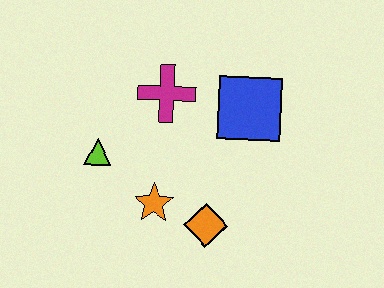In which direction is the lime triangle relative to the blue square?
The lime triangle is to the left of the blue square.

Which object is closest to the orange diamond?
The orange star is closest to the orange diamond.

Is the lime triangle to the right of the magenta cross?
No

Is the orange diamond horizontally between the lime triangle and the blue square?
Yes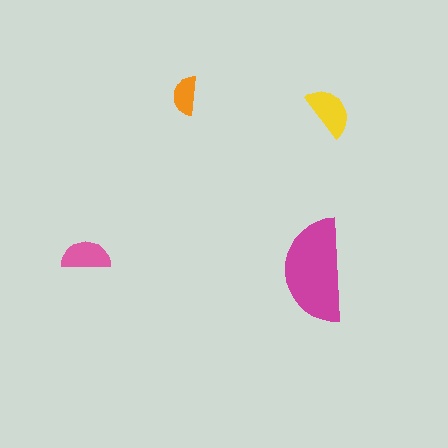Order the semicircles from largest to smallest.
the magenta one, the yellow one, the pink one, the orange one.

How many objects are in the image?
There are 4 objects in the image.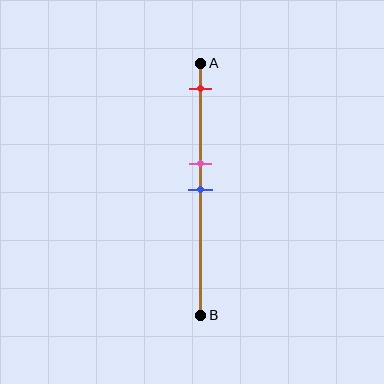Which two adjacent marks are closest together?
The pink and blue marks are the closest adjacent pair.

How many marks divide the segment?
There are 3 marks dividing the segment.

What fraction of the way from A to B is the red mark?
The red mark is approximately 10% (0.1) of the way from A to B.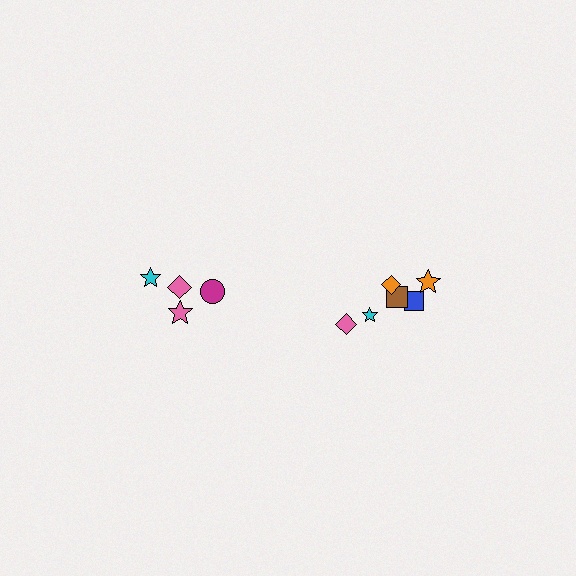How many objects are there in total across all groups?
There are 10 objects.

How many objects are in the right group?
There are 6 objects.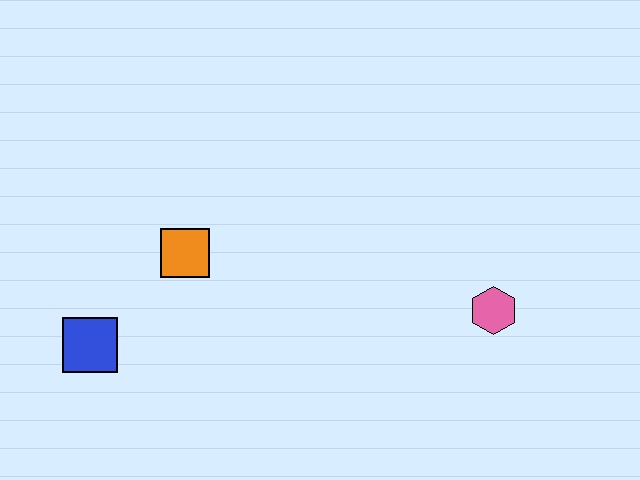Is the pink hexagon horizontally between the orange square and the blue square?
No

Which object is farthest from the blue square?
The pink hexagon is farthest from the blue square.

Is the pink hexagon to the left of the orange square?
No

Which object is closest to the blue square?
The orange square is closest to the blue square.